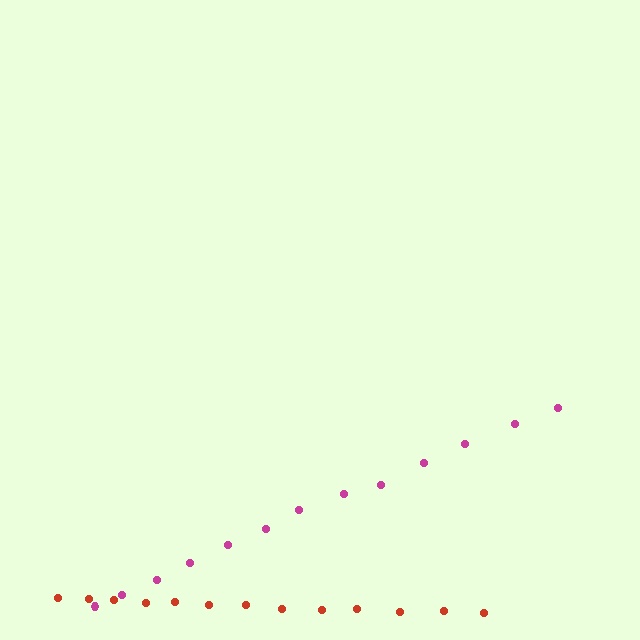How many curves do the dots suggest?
There are 2 distinct paths.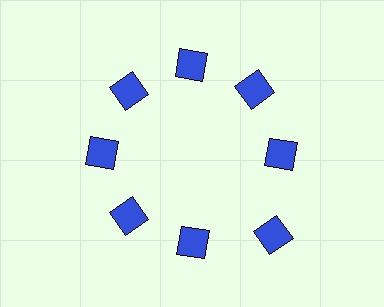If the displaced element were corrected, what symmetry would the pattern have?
It would have 8-fold rotational symmetry — the pattern would map onto itself every 45 degrees.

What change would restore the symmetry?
The symmetry would be restored by moving it inward, back onto the ring so that all 8 squares sit at equal angles and equal distance from the center.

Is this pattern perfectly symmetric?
No. The 8 blue squares are arranged in a ring, but one element near the 4 o'clock position is pushed outward from the center, breaking the 8-fold rotational symmetry.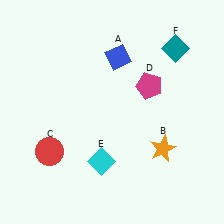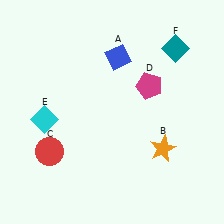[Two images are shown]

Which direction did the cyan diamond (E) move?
The cyan diamond (E) moved left.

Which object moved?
The cyan diamond (E) moved left.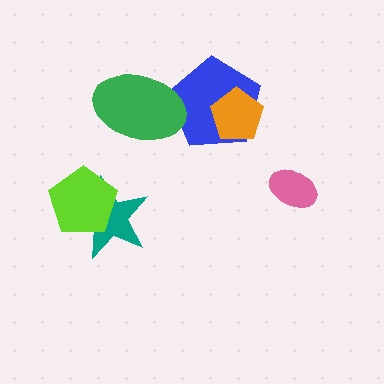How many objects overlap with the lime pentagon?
1 object overlaps with the lime pentagon.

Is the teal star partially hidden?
Yes, it is partially covered by another shape.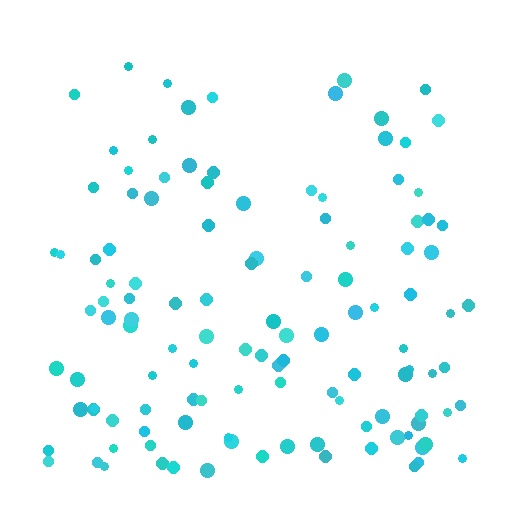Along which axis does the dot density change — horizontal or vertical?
Vertical.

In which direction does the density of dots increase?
From top to bottom, with the bottom side densest.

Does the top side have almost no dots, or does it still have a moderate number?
Still a moderate number, just noticeably fewer than the bottom.